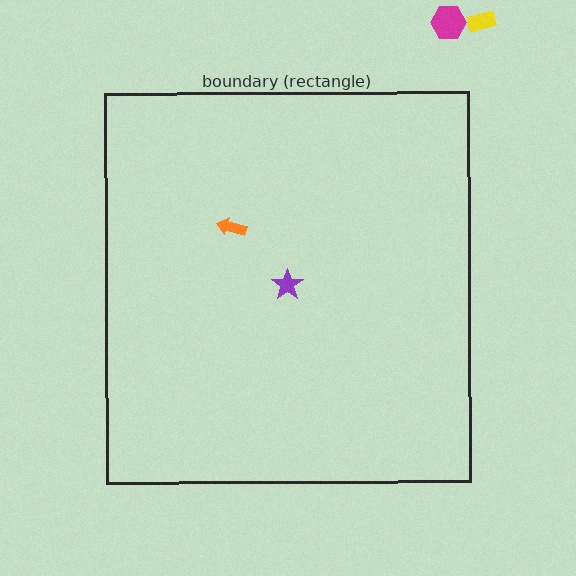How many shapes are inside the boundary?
2 inside, 2 outside.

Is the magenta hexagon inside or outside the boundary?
Outside.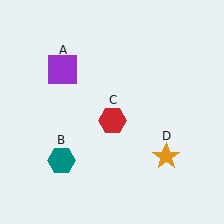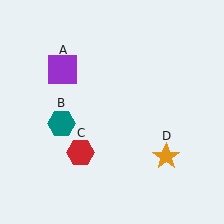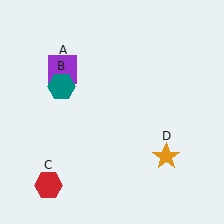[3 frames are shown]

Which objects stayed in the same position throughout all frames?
Purple square (object A) and orange star (object D) remained stationary.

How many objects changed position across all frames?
2 objects changed position: teal hexagon (object B), red hexagon (object C).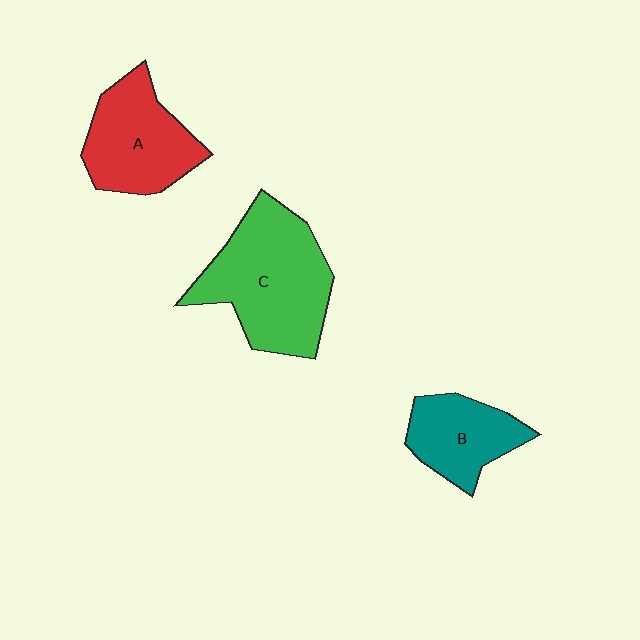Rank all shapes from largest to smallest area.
From largest to smallest: C (green), A (red), B (teal).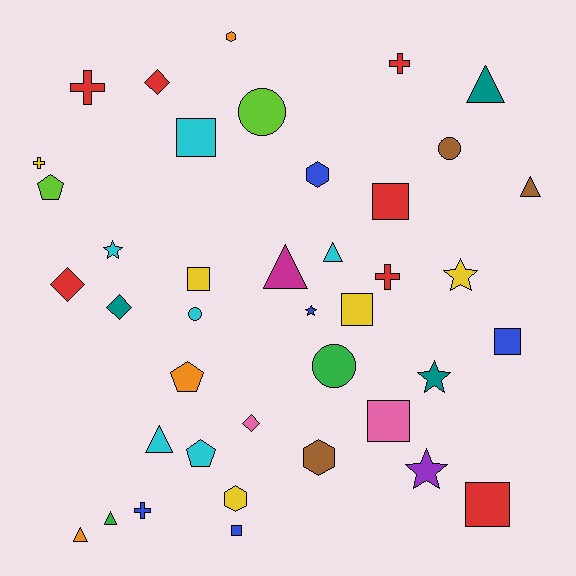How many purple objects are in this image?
There is 1 purple object.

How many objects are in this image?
There are 40 objects.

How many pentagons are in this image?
There are 3 pentagons.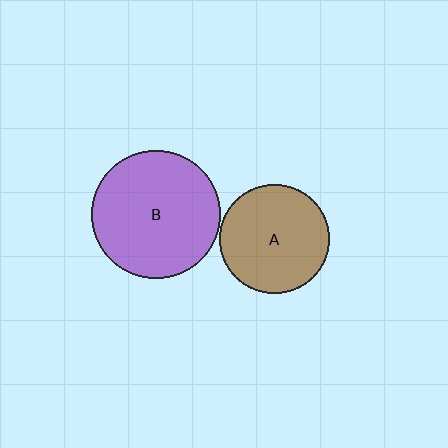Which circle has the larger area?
Circle B (purple).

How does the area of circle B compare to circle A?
Approximately 1.4 times.